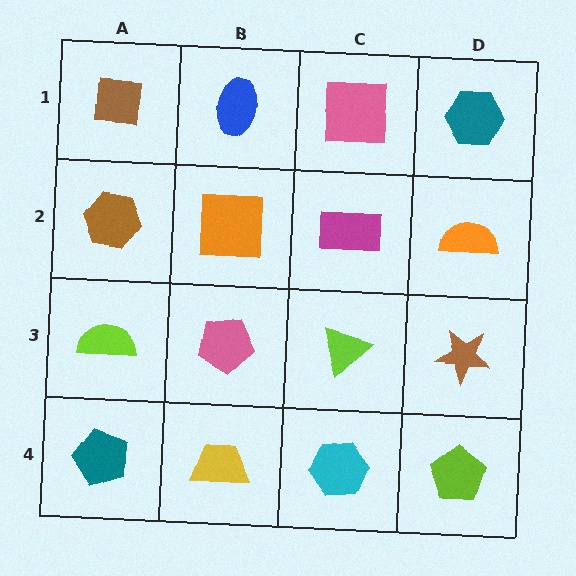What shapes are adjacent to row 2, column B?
A blue ellipse (row 1, column B), a pink pentagon (row 3, column B), a brown hexagon (row 2, column A), a magenta rectangle (row 2, column C).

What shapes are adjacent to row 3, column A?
A brown hexagon (row 2, column A), a teal pentagon (row 4, column A), a pink pentagon (row 3, column B).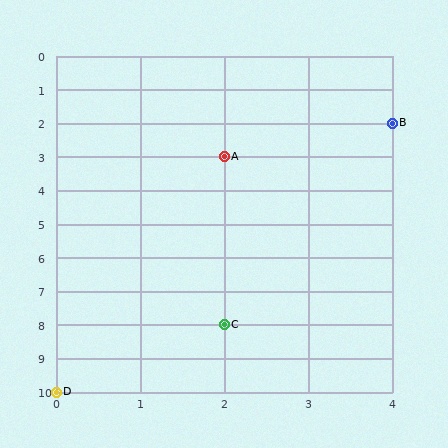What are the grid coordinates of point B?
Point B is at grid coordinates (4, 2).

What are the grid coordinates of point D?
Point D is at grid coordinates (0, 10).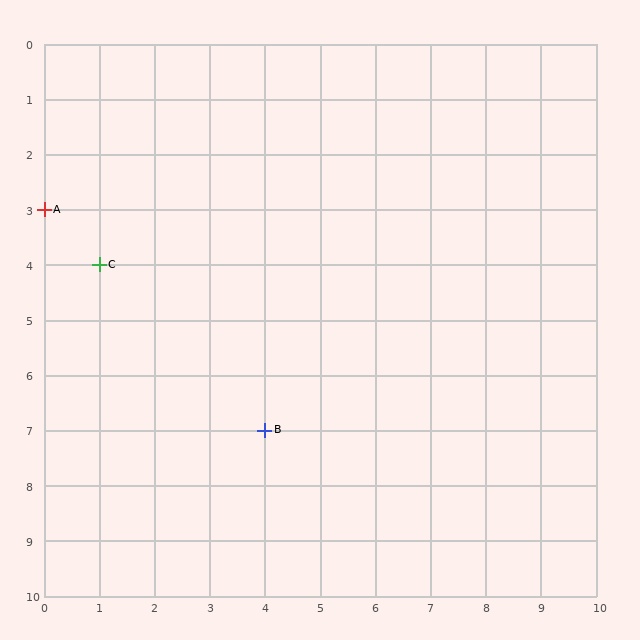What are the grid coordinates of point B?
Point B is at grid coordinates (4, 7).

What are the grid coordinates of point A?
Point A is at grid coordinates (0, 3).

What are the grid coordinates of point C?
Point C is at grid coordinates (1, 4).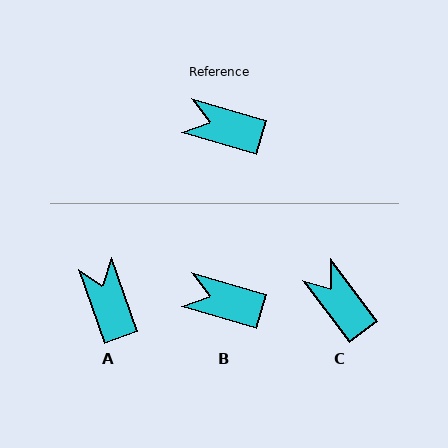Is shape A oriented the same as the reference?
No, it is off by about 54 degrees.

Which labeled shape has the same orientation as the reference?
B.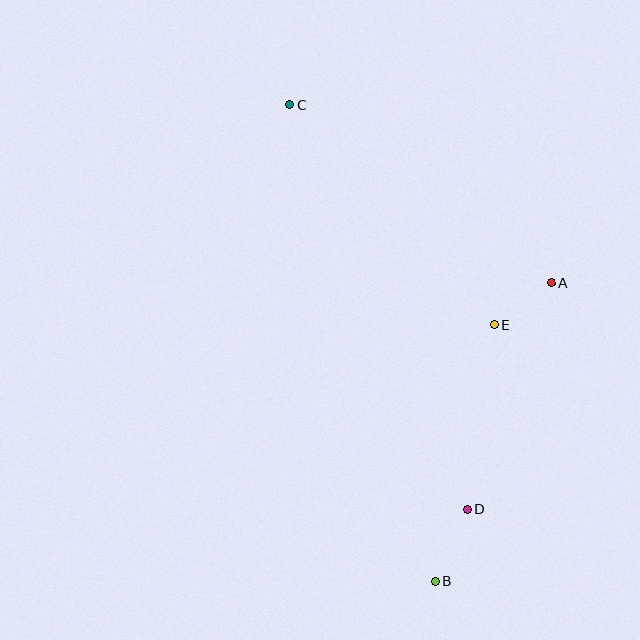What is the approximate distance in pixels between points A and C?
The distance between A and C is approximately 316 pixels.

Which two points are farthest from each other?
Points B and C are farthest from each other.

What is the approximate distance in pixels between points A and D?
The distance between A and D is approximately 242 pixels.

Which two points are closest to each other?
Points A and E are closest to each other.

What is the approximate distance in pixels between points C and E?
The distance between C and E is approximately 300 pixels.